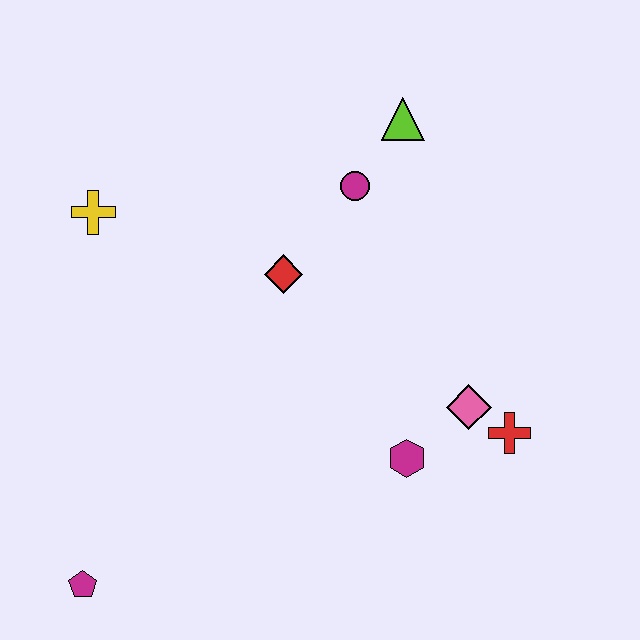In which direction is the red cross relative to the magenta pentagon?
The red cross is to the right of the magenta pentagon.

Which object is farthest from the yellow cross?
The red cross is farthest from the yellow cross.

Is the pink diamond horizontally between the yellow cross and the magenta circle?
No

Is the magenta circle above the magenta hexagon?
Yes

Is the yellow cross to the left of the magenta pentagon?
No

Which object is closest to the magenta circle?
The lime triangle is closest to the magenta circle.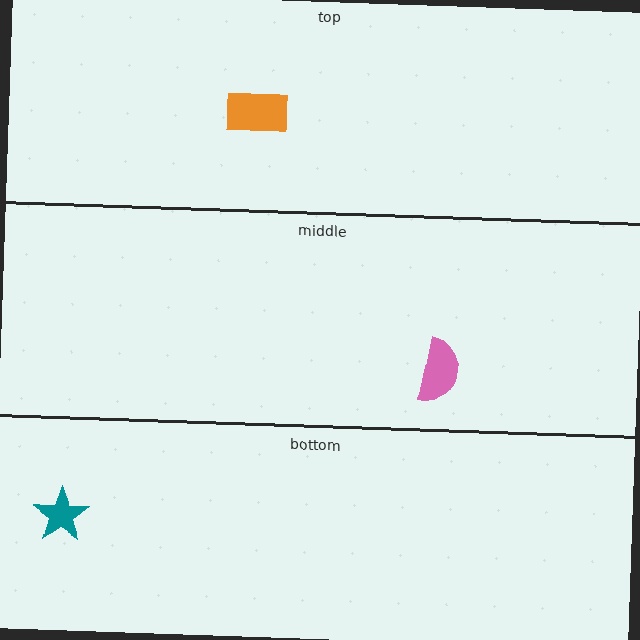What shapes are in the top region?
The orange rectangle.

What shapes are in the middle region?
The pink semicircle.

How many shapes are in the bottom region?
1.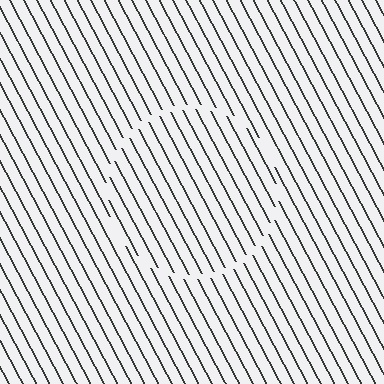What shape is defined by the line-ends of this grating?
An illusory circle. The interior of the shape contains the same grating, shifted by half a period — the contour is defined by the phase discontinuity where line-ends from the inner and outer gratings abut.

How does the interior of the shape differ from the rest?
The interior of the shape contains the same grating, shifted by half a period — the contour is defined by the phase discontinuity where line-ends from the inner and outer gratings abut.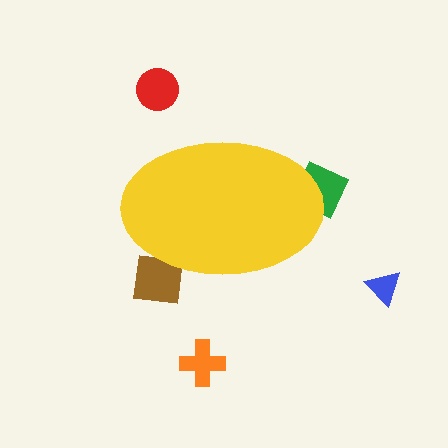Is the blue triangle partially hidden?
No, the blue triangle is fully visible.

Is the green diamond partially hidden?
Yes, the green diamond is partially hidden behind the yellow ellipse.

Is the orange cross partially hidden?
No, the orange cross is fully visible.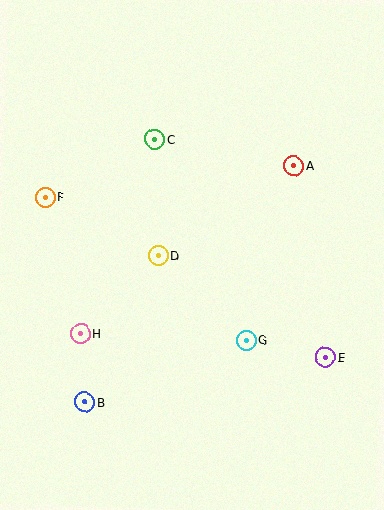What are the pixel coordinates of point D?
Point D is at (158, 255).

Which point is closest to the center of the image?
Point D at (158, 255) is closest to the center.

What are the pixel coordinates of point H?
Point H is at (81, 334).